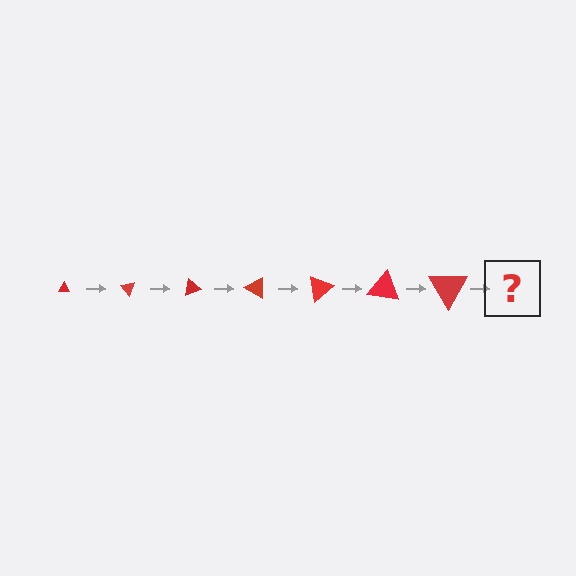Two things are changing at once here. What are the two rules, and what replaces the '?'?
The two rules are that the triangle grows larger each step and it rotates 50 degrees each step. The '?' should be a triangle, larger than the previous one and rotated 350 degrees from the start.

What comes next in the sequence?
The next element should be a triangle, larger than the previous one and rotated 350 degrees from the start.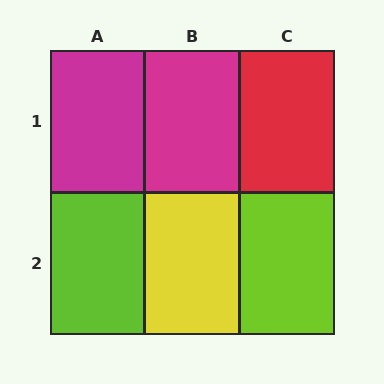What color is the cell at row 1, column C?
Red.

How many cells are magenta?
2 cells are magenta.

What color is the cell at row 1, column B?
Magenta.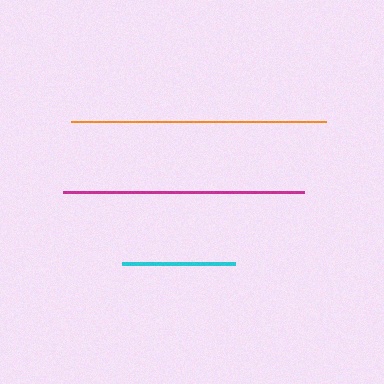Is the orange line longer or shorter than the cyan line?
The orange line is longer than the cyan line.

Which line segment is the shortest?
The cyan line is the shortest at approximately 113 pixels.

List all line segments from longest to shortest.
From longest to shortest: orange, magenta, cyan.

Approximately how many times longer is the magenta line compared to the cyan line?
The magenta line is approximately 2.1 times the length of the cyan line.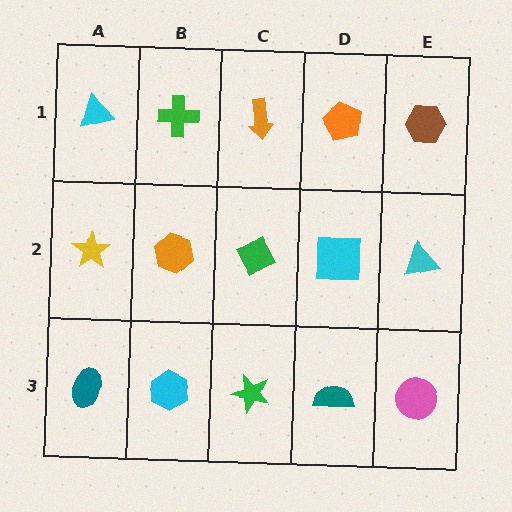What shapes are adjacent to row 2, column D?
An orange pentagon (row 1, column D), a teal semicircle (row 3, column D), a green diamond (row 2, column C), a cyan triangle (row 2, column E).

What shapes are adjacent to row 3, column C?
A green diamond (row 2, column C), a cyan hexagon (row 3, column B), a teal semicircle (row 3, column D).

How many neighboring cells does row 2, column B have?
4.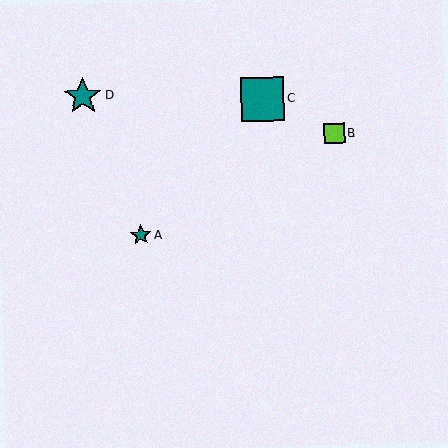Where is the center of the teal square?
The center of the teal square is at (262, 99).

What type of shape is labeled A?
Shape A is a teal star.